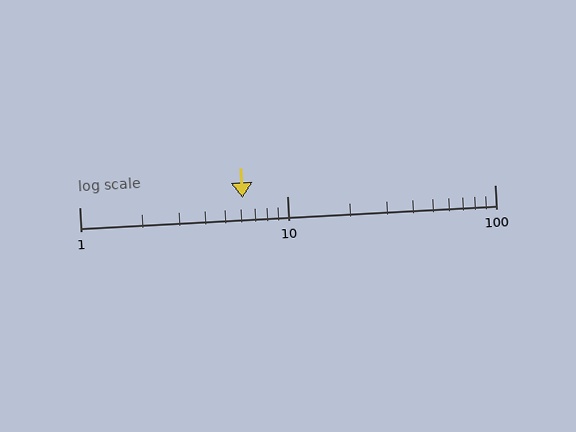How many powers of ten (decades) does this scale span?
The scale spans 2 decades, from 1 to 100.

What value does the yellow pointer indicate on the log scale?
The pointer indicates approximately 6.1.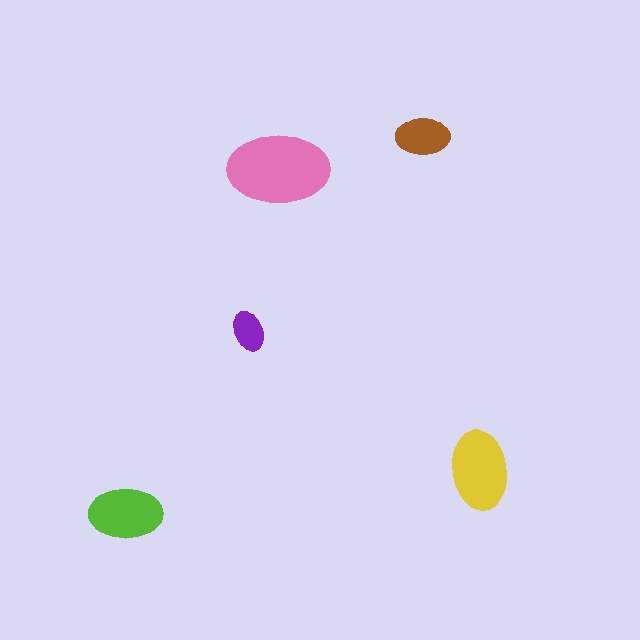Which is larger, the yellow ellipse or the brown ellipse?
The yellow one.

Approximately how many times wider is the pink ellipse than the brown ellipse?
About 2 times wider.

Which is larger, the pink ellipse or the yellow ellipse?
The pink one.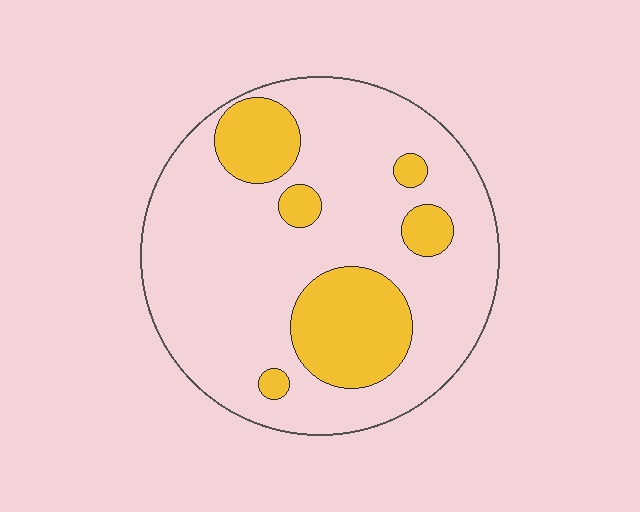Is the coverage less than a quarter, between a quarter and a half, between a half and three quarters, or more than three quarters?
Less than a quarter.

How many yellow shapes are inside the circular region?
6.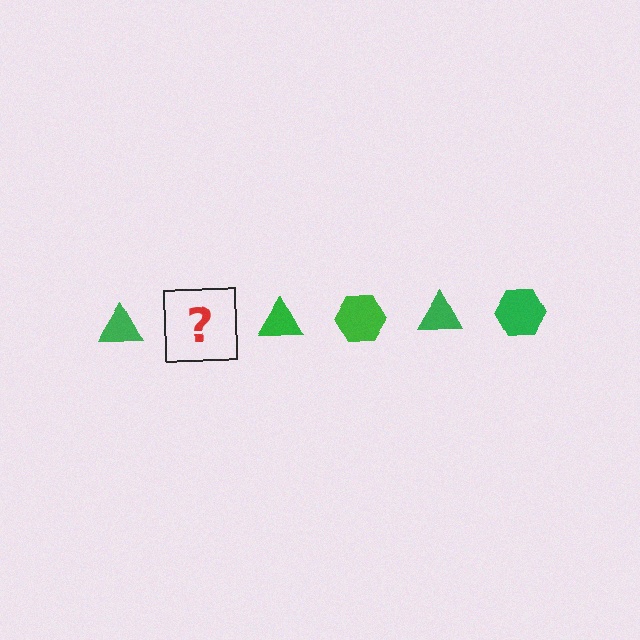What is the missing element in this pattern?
The missing element is a green hexagon.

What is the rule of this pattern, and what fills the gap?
The rule is that the pattern cycles through triangle, hexagon shapes in green. The gap should be filled with a green hexagon.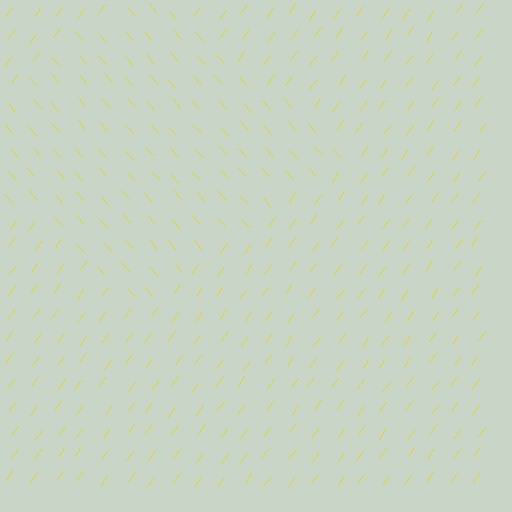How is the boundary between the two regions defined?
The boundary is defined purely by a change in line orientation (approximately 78 degrees difference). All lines are the same color and thickness.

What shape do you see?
I see a diamond.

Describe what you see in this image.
The image is filled with small yellow line segments. A diamond region in the image has lines oriented differently from the surrounding lines, creating a visible texture boundary.